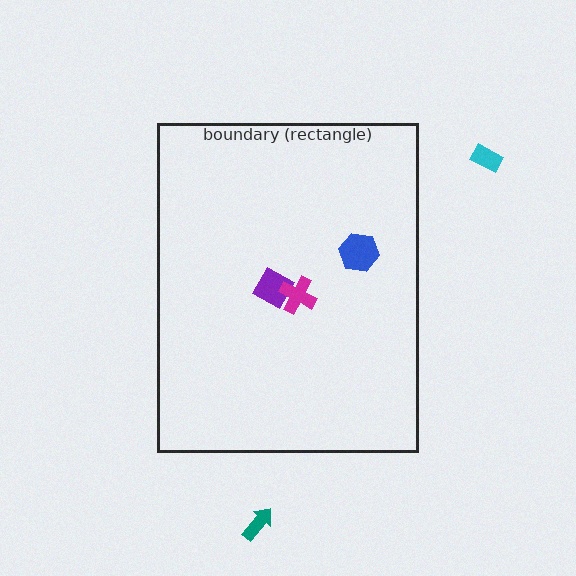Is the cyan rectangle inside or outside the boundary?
Outside.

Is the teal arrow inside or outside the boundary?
Outside.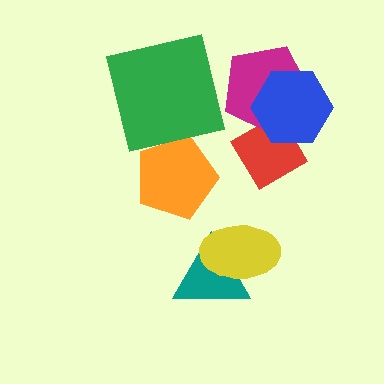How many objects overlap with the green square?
0 objects overlap with the green square.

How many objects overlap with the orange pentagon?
0 objects overlap with the orange pentagon.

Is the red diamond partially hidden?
Yes, it is partially covered by another shape.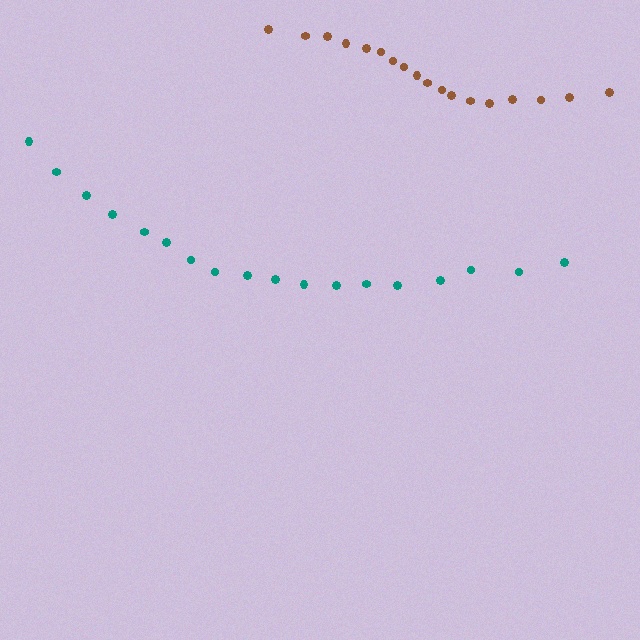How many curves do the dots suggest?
There are 2 distinct paths.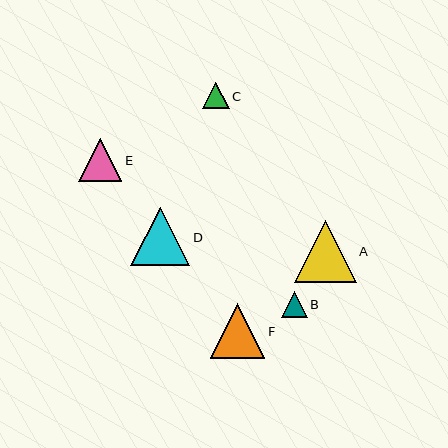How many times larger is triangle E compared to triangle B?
Triangle E is approximately 1.7 times the size of triangle B.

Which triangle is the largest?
Triangle A is the largest with a size of approximately 62 pixels.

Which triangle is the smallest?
Triangle B is the smallest with a size of approximately 26 pixels.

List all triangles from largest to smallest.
From largest to smallest: A, D, F, E, C, B.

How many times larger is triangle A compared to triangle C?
Triangle A is approximately 2.3 times the size of triangle C.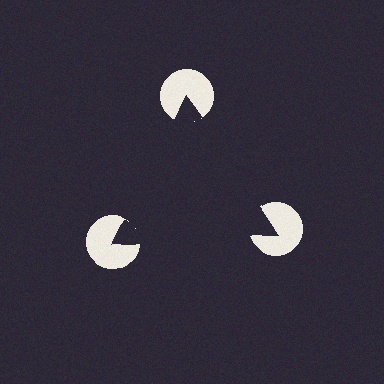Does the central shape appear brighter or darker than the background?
It typically appears slightly darker than the background, even though no actual brightness change is drawn.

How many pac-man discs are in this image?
There are 3 — one at each vertex of the illusory triangle.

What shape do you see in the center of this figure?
An illusory triangle — its edges are inferred from the aligned wedge cuts in the pac-man discs, not physically drawn.